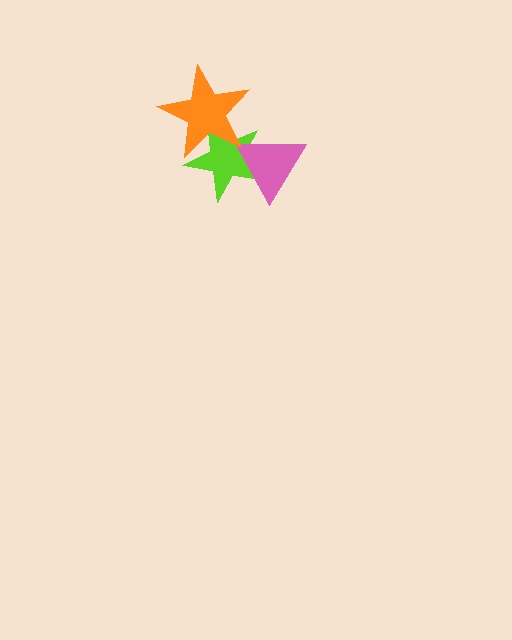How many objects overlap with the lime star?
2 objects overlap with the lime star.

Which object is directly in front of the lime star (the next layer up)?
The pink triangle is directly in front of the lime star.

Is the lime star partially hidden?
Yes, it is partially covered by another shape.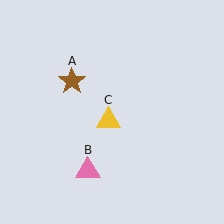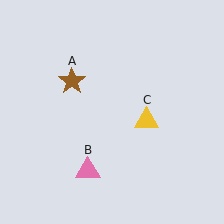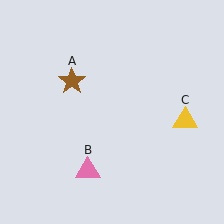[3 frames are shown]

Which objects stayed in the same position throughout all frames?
Brown star (object A) and pink triangle (object B) remained stationary.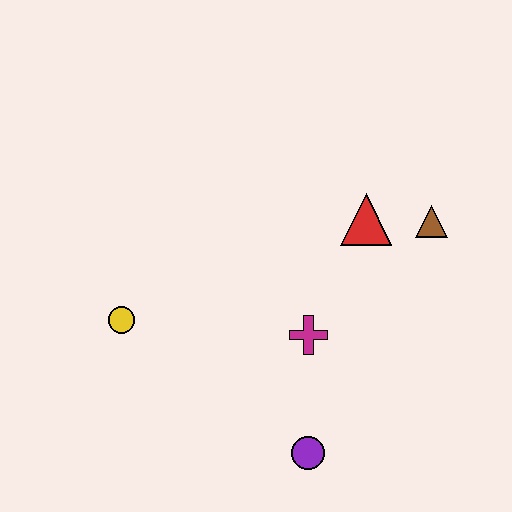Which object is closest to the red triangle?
The brown triangle is closest to the red triangle.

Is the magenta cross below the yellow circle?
Yes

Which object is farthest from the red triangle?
The yellow circle is farthest from the red triangle.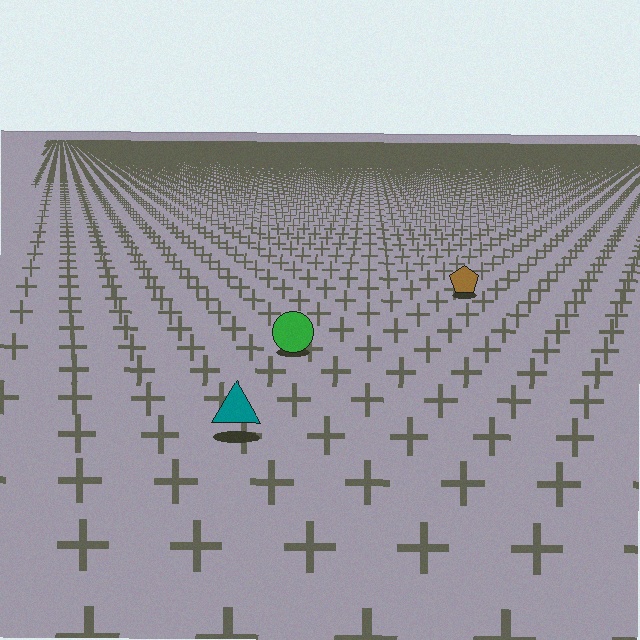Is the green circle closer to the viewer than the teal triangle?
No. The teal triangle is closer — you can tell from the texture gradient: the ground texture is coarser near it.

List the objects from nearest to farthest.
From nearest to farthest: the teal triangle, the green circle, the brown pentagon.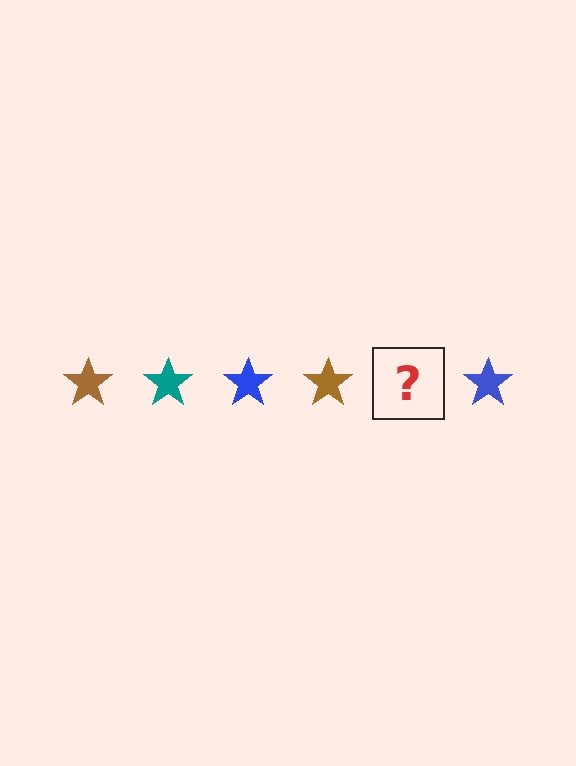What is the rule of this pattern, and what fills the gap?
The rule is that the pattern cycles through brown, teal, blue stars. The gap should be filled with a teal star.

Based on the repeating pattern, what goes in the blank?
The blank should be a teal star.